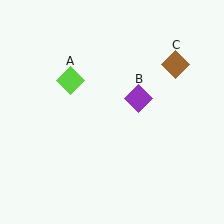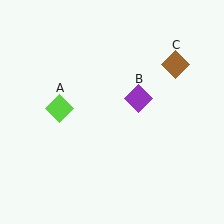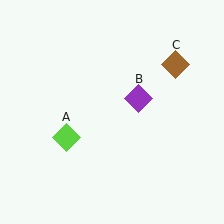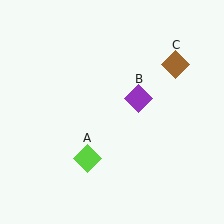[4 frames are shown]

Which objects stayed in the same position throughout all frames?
Purple diamond (object B) and brown diamond (object C) remained stationary.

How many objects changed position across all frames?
1 object changed position: lime diamond (object A).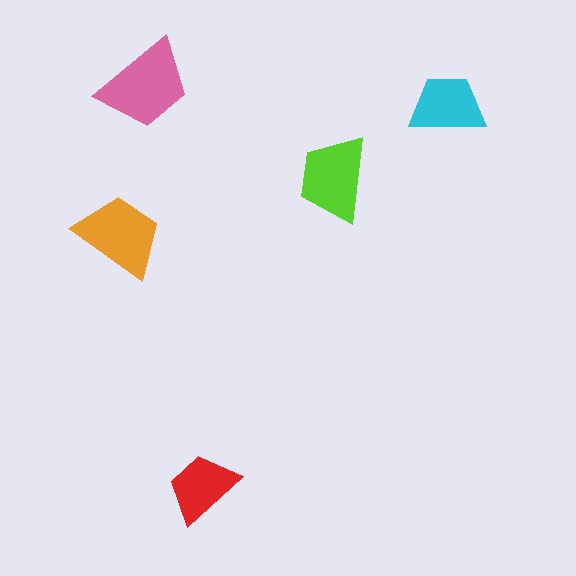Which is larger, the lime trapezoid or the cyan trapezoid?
The lime one.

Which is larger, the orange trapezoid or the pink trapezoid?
The pink one.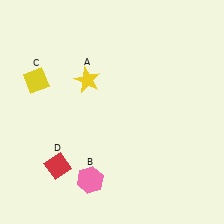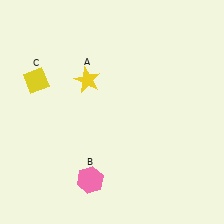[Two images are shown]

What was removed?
The red diamond (D) was removed in Image 2.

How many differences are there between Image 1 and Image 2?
There is 1 difference between the two images.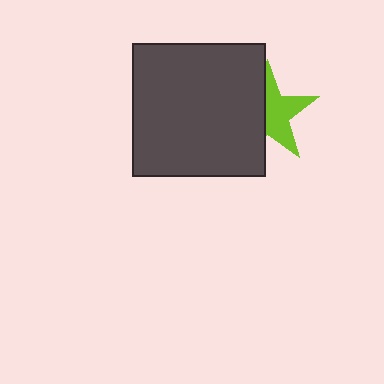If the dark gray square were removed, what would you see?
You would see the complete lime star.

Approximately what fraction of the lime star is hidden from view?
Roughly 45% of the lime star is hidden behind the dark gray square.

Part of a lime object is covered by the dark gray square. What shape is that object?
It is a star.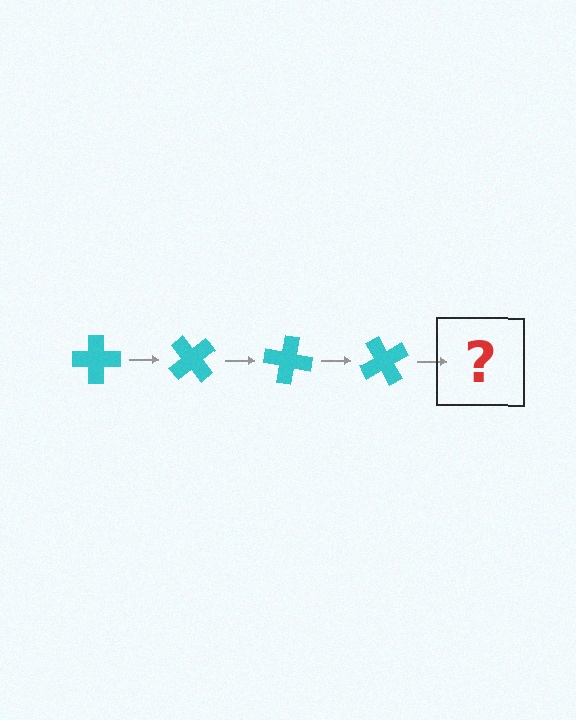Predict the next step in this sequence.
The next step is a cyan cross rotated 200 degrees.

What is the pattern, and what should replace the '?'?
The pattern is that the cross rotates 50 degrees each step. The '?' should be a cyan cross rotated 200 degrees.